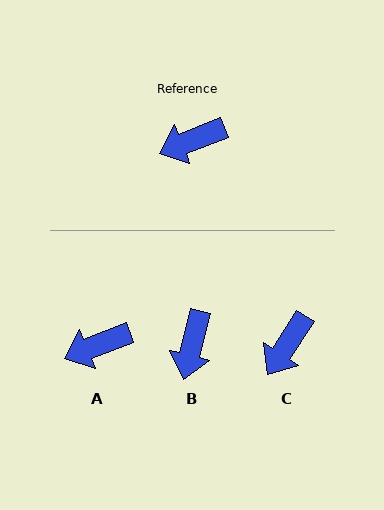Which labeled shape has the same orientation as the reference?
A.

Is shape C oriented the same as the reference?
No, it is off by about 36 degrees.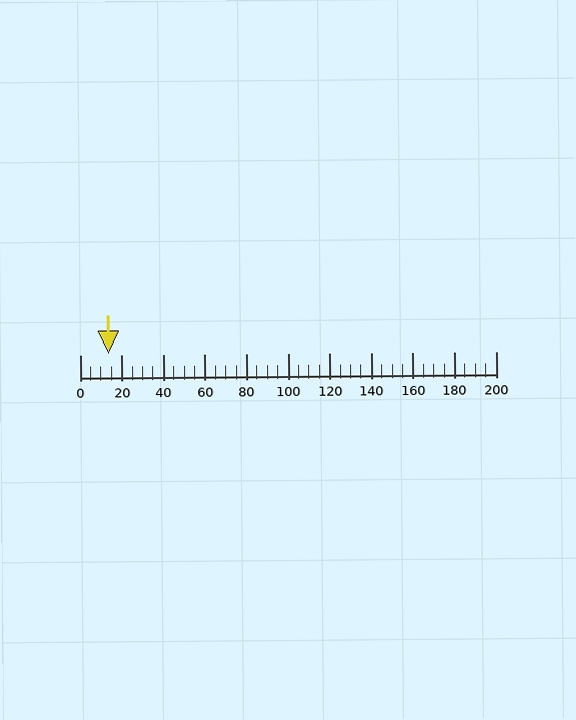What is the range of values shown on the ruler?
The ruler shows values from 0 to 200.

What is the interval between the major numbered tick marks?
The major tick marks are spaced 20 units apart.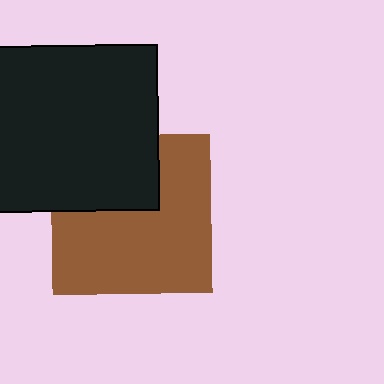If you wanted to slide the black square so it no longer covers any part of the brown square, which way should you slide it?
Slide it up — that is the most direct way to separate the two shapes.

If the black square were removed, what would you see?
You would see the complete brown square.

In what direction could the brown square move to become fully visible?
The brown square could move down. That would shift it out from behind the black square entirely.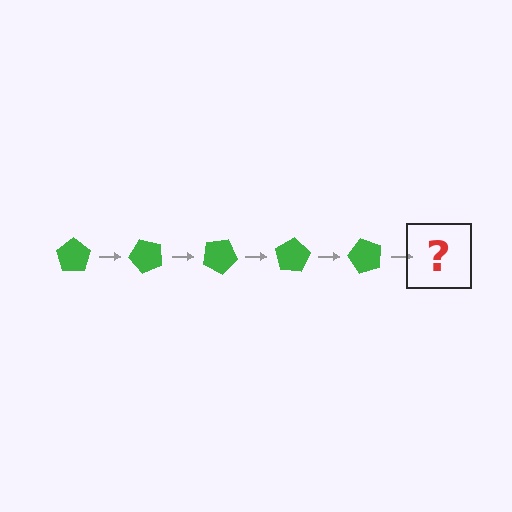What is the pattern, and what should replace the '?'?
The pattern is that the pentagon rotates 50 degrees each step. The '?' should be a green pentagon rotated 250 degrees.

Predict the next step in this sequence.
The next step is a green pentagon rotated 250 degrees.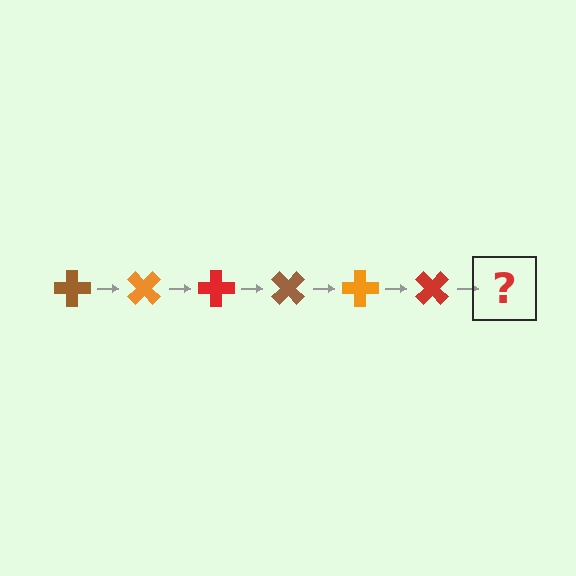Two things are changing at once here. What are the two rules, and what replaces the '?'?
The two rules are that it rotates 45 degrees each step and the color cycles through brown, orange, and red. The '?' should be a brown cross, rotated 270 degrees from the start.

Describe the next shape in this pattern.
It should be a brown cross, rotated 270 degrees from the start.